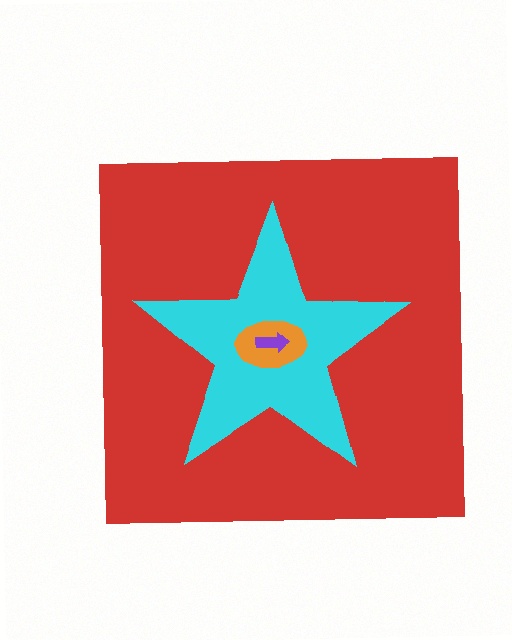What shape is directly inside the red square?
The cyan star.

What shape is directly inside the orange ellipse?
The purple arrow.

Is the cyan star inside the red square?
Yes.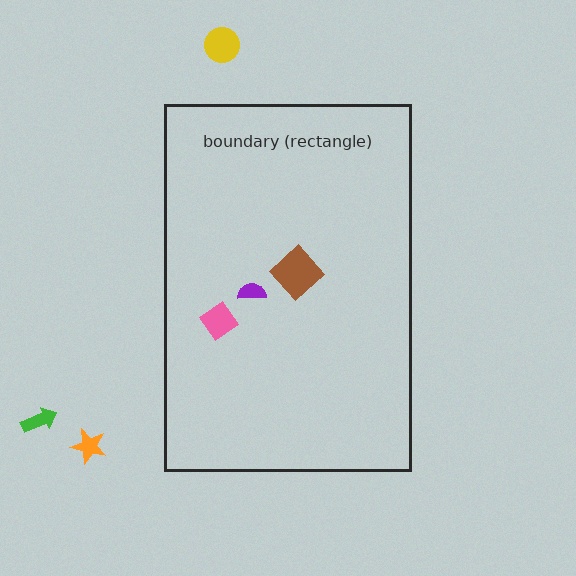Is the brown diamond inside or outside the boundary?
Inside.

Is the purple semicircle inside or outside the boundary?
Inside.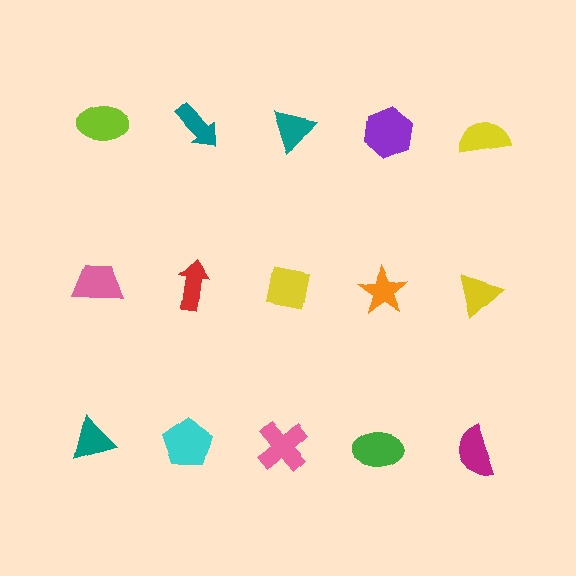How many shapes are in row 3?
5 shapes.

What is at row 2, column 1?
A pink trapezoid.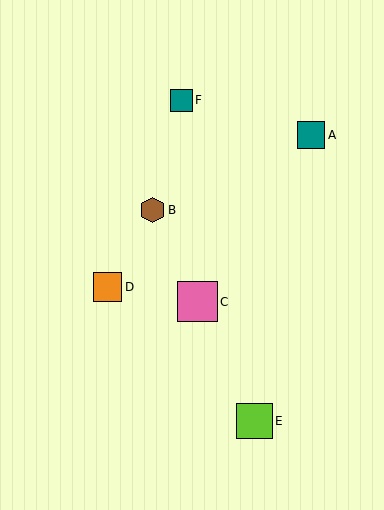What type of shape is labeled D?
Shape D is an orange square.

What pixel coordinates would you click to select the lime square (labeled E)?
Click at (254, 421) to select the lime square E.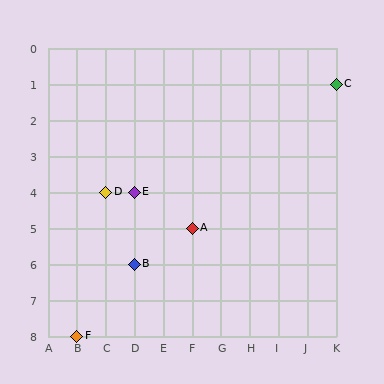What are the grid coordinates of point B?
Point B is at grid coordinates (D, 6).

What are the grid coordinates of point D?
Point D is at grid coordinates (C, 4).